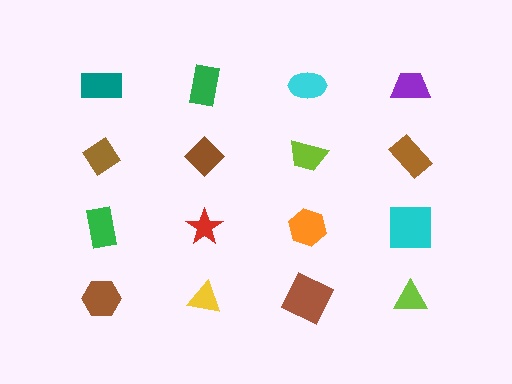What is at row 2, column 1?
A brown diamond.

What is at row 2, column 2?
A brown diamond.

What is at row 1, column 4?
A purple trapezoid.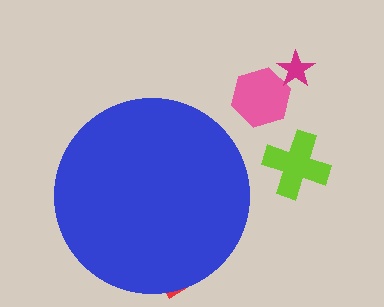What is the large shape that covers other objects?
A blue circle.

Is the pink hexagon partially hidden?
No, the pink hexagon is fully visible.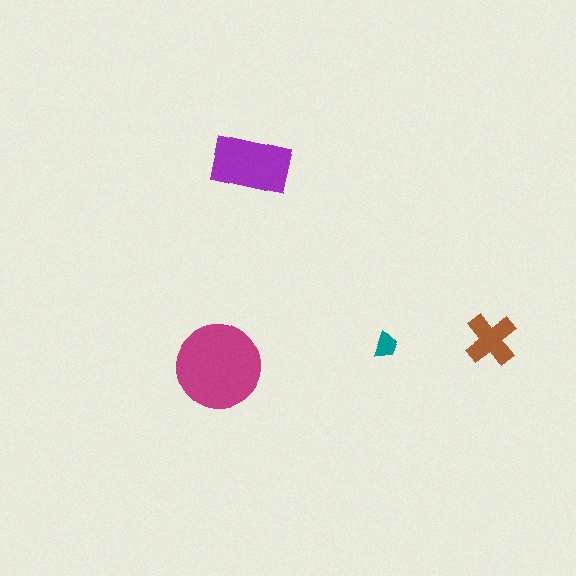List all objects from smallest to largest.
The teal trapezoid, the brown cross, the purple rectangle, the magenta circle.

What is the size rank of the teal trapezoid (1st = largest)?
4th.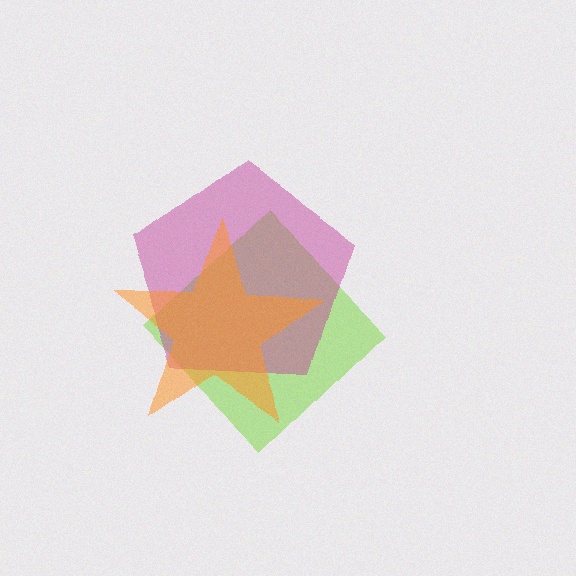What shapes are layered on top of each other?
The layered shapes are: a lime diamond, a magenta pentagon, an orange star.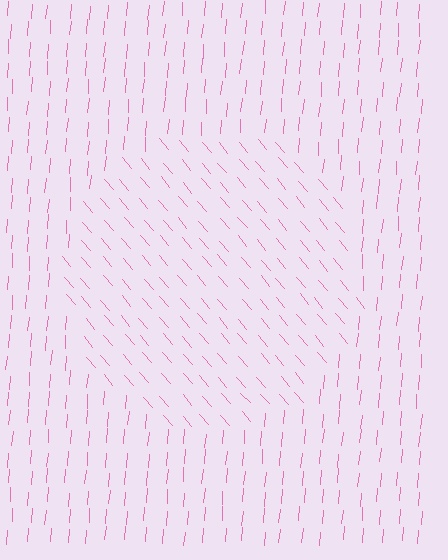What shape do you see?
I see a circle.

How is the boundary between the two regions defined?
The boundary is defined purely by a change in line orientation (approximately 45 degrees difference). All lines are the same color and thickness.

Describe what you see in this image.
The image is filled with small pink line segments. A circle region in the image has lines oriented differently from the surrounding lines, creating a visible texture boundary.